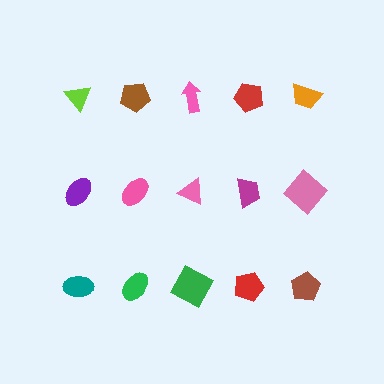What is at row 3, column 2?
A green ellipse.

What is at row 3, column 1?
A teal ellipse.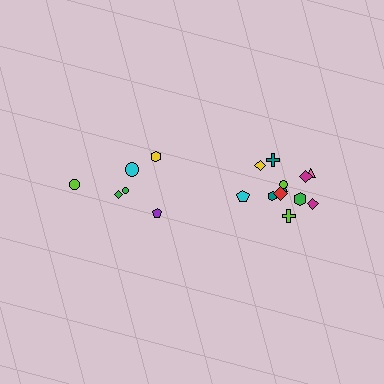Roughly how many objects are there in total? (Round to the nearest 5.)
Roughly 20 objects in total.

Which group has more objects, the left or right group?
The right group.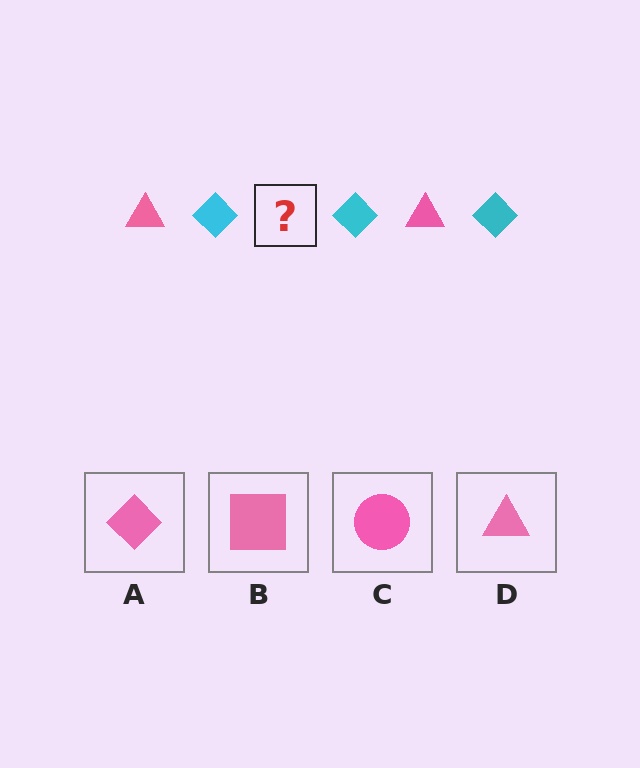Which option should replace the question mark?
Option D.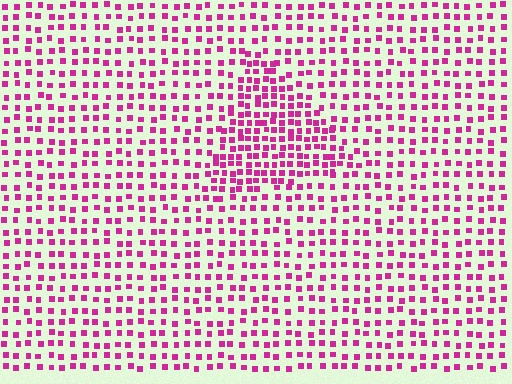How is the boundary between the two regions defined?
The boundary is defined by a change in element density (approximately 1.8x ratio). All elements are the same color, size, and shape.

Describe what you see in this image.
The image contains small magenta elements arranged at two different densities. A triangle-shaped region is visible where the elements are more densely packed than the surrounding area.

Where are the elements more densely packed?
The elements are more densely packed inside the triangle boundary.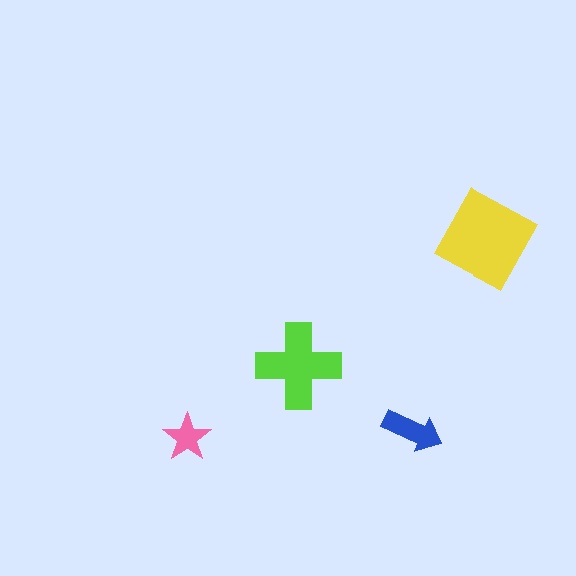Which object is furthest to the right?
The yellow diamond is rightmost.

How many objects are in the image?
There are 4 objects in the image.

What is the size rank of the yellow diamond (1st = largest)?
1st.